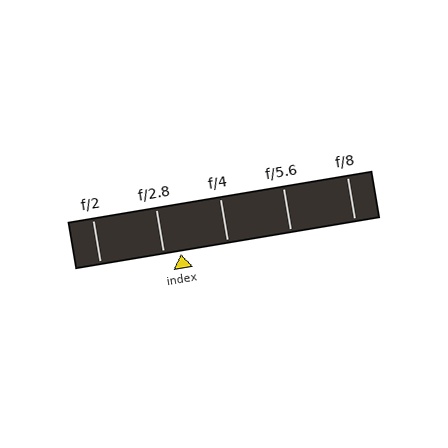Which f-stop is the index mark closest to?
The index mark is closest to f/2.8.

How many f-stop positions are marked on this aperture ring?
There are 5 f-stop positions marked.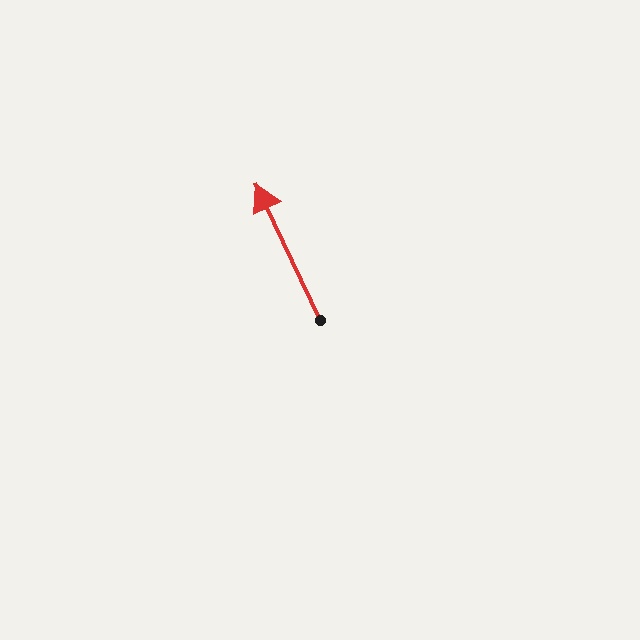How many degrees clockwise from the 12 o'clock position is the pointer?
Approximately 335 degrees.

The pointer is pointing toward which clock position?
Roughly 11 o'clock.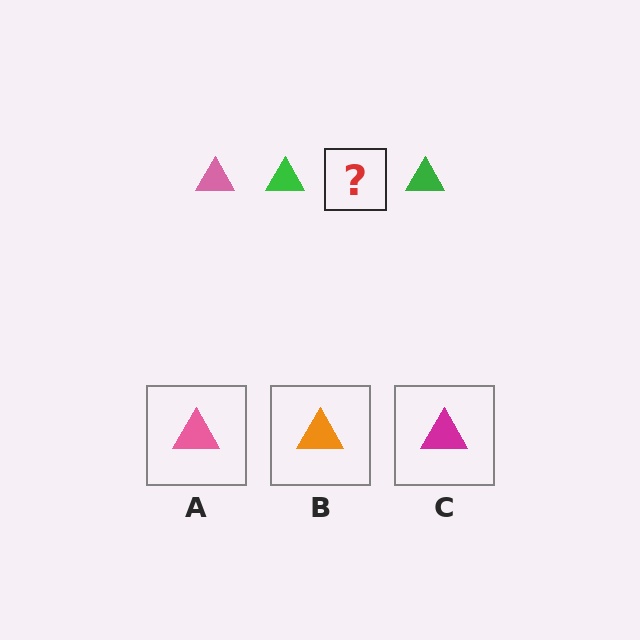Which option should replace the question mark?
Option A.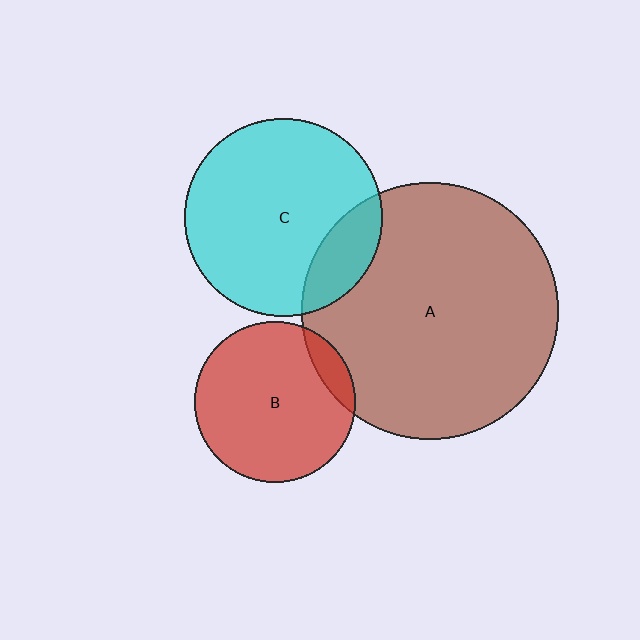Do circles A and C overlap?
Yes.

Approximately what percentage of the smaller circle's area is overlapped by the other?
Approximately 15%.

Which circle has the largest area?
Circle A (brown).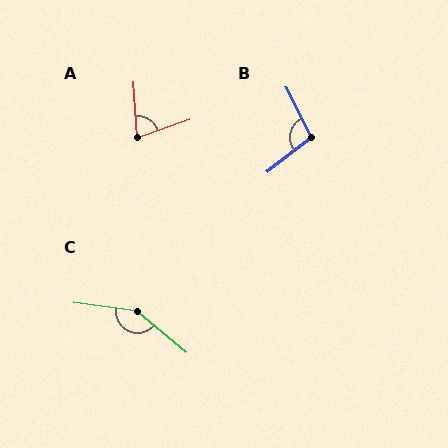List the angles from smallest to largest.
A (74°), B (102°), C (148°).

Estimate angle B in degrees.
Approximately 102 degrees.